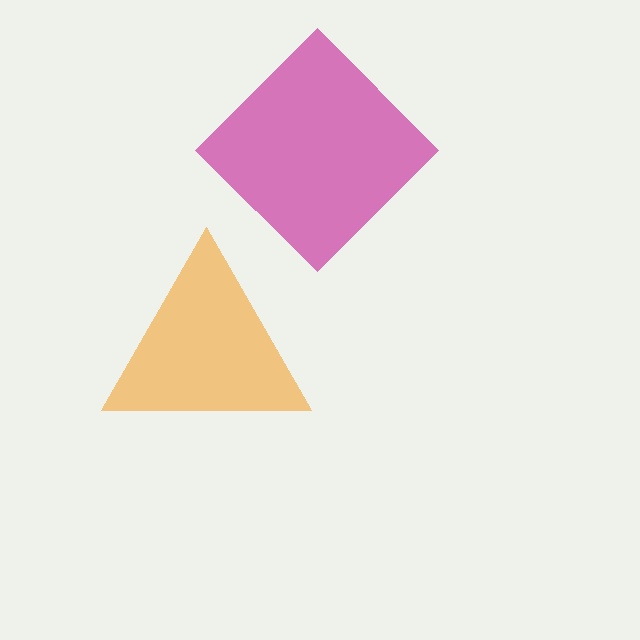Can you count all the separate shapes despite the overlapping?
Yes, there are 2 separate shapes.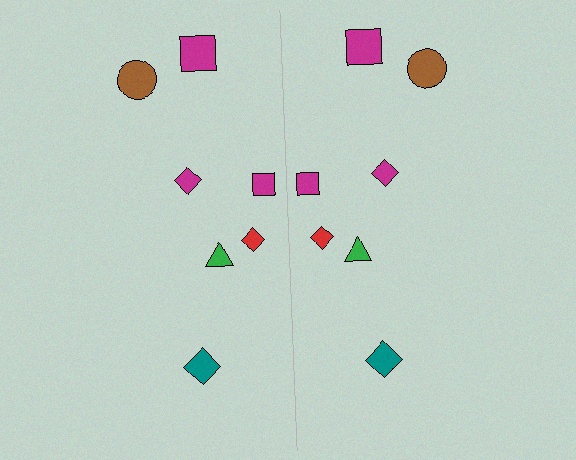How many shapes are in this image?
There are 14 shapes in this image.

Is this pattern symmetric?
Yes, this pattern has bilateral (reflection) symmetry.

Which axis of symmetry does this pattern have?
The pattern has a vertical axis of symmetry running through the center of the image.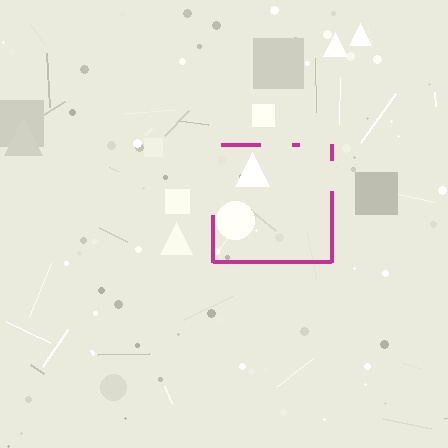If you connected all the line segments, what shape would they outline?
They would outline a square.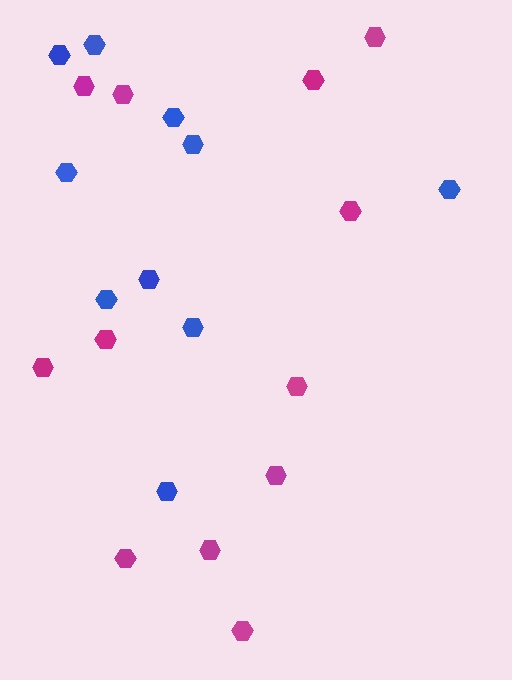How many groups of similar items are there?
There are 2 groups: one group of magenta hexagons (12) and one group of blue hexagons (10).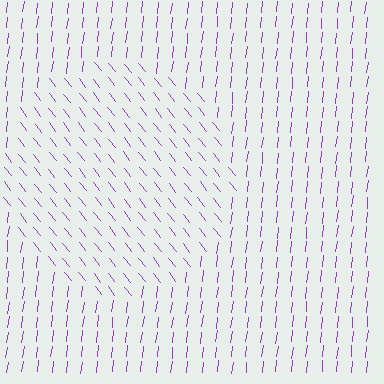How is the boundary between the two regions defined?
The boundary is defined purely by a change in line orientation (approximately 45 degrees difference). All lines are the same color and thickness.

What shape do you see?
I see a circle.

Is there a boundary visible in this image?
Yes, there is a texture boundary formed by a change in line orientation.